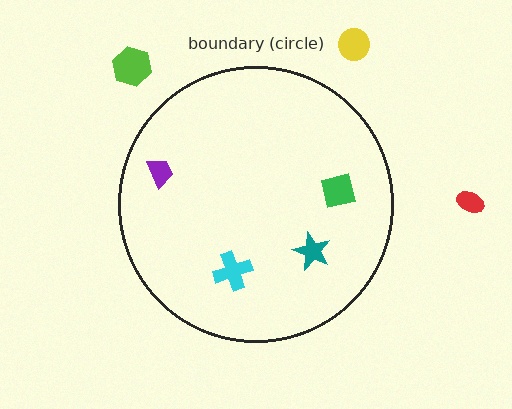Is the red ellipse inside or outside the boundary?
Outside.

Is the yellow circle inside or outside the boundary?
Outside.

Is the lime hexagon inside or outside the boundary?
Outside.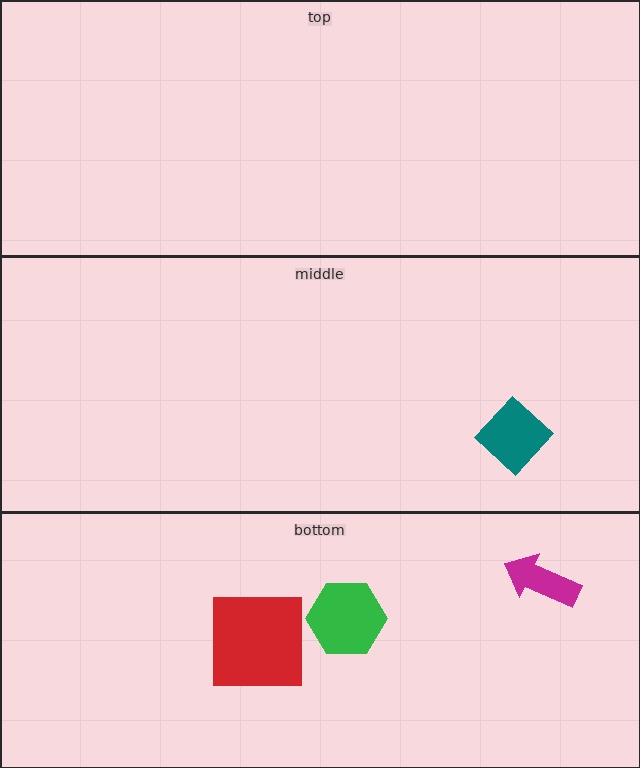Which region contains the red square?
The bottom region.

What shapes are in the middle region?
The teal diamond.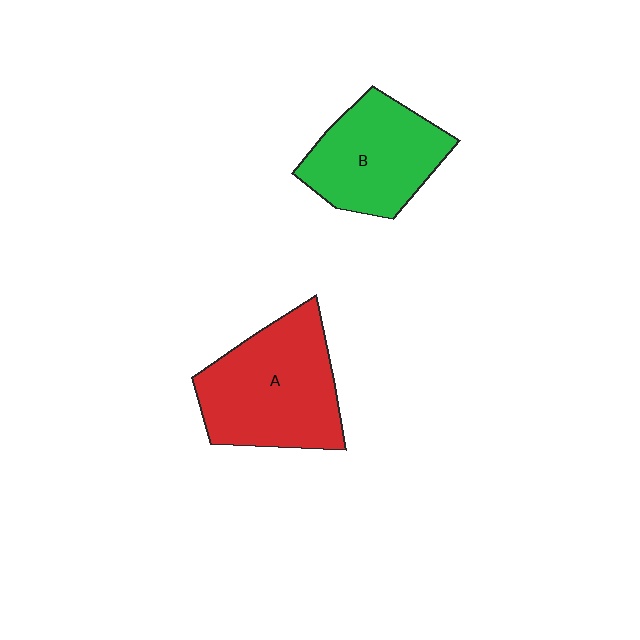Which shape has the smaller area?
Shape B (green).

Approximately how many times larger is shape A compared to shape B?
Approximately 1.2 times.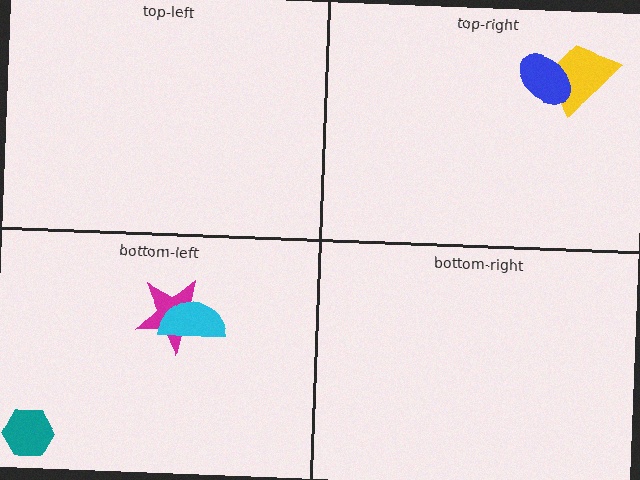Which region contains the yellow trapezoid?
The top-right region.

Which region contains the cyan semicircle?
The bottom-left region.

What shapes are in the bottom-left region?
The teal hexagon, the magenta star, the cyan semicircle.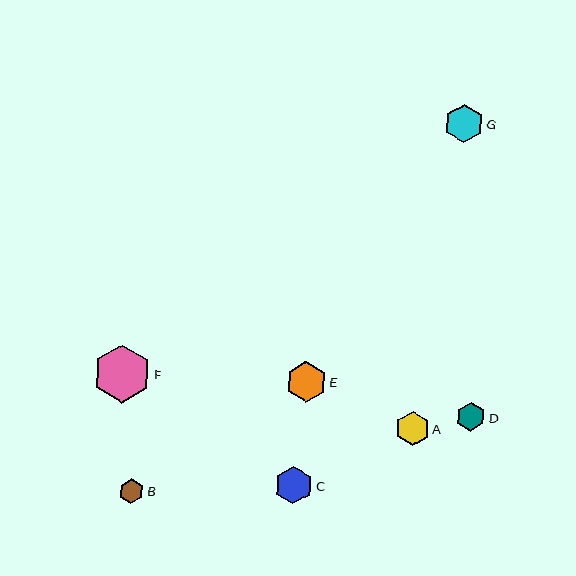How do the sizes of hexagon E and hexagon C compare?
Hexagon E and hexagon C are approximately the same size.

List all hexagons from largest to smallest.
From largest to smallest: F, E, G, C, A, D, B.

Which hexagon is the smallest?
Hexagon B is the smallest with a size of approximately 25 pixels.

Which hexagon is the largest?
Hexagon F is the largest with a size of approximately 58 pixels.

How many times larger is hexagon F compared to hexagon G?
Hexagon F is approximately 1.5 times the size of hexagon G.